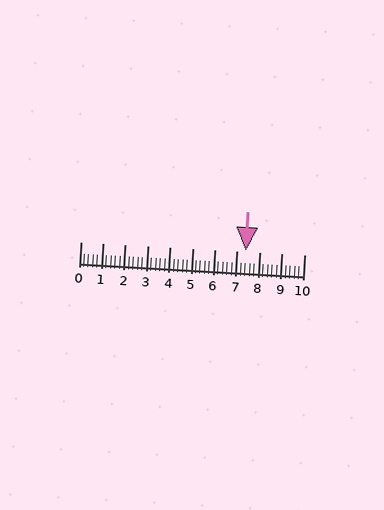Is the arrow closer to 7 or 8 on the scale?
The arrow is closer to 7.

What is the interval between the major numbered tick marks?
The major tick marks are spaced 1 units apart.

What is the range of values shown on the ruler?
The ruler shows values from 0 to 10.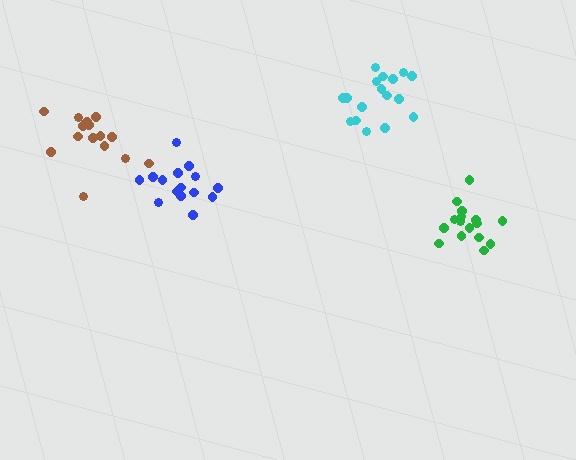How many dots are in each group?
Group 1: 15 dots, Group 2: 15 dots, Group 3: 16 dots, Group 4: 17 dots (63 total).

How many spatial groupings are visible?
There are 4 spatial groupings.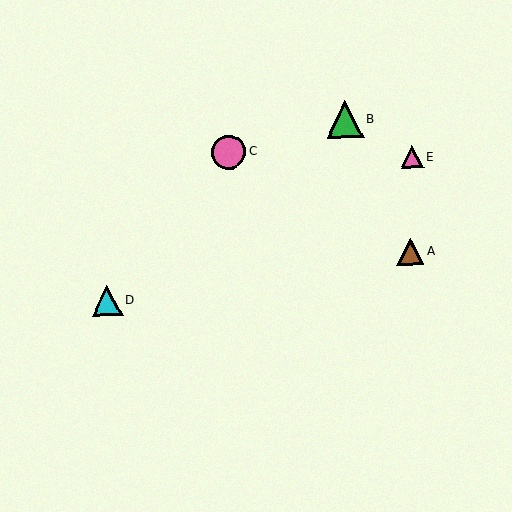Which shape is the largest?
The green triangle (labeled B) is the largest.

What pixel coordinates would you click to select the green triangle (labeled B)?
Click at (345, 119) to select the green triangle B.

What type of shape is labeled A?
Shape A is a brown triangle.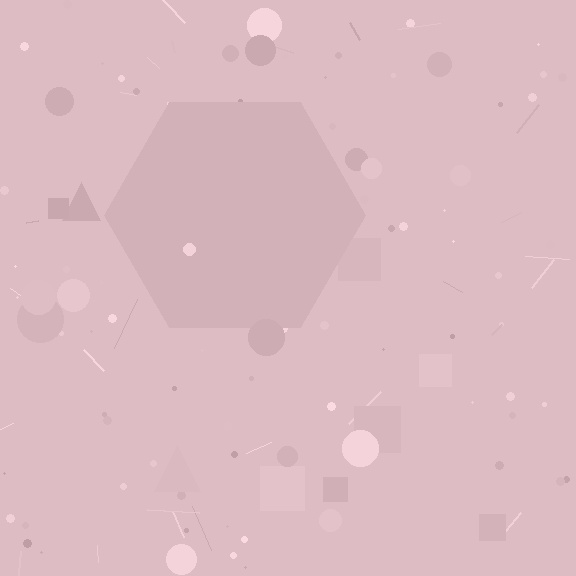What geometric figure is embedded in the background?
A hexagon is embedded in the background.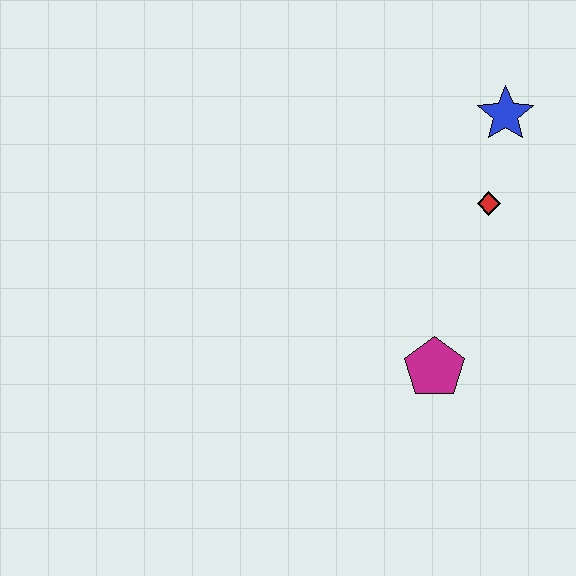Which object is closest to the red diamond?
The blue star is closest to the red diamond.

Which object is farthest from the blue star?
The magenta pentagon is farthest from the blue star.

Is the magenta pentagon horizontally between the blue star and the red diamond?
No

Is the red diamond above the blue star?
No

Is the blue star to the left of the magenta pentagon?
No